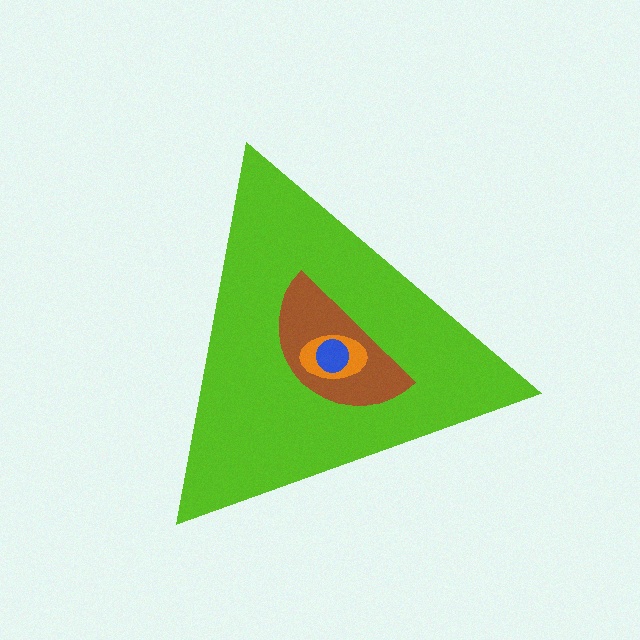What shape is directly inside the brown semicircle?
The orange ellipse.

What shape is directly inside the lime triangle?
The brown semicircle.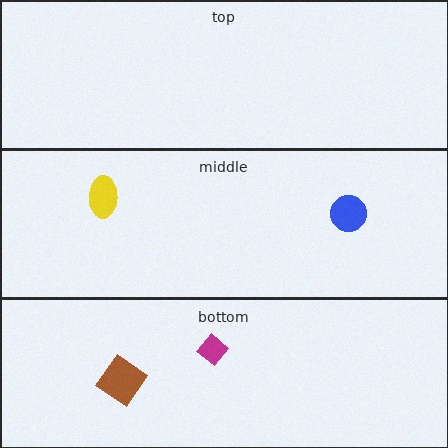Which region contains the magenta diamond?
The bottom region.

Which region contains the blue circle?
The middle region.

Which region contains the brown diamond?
The bottom region.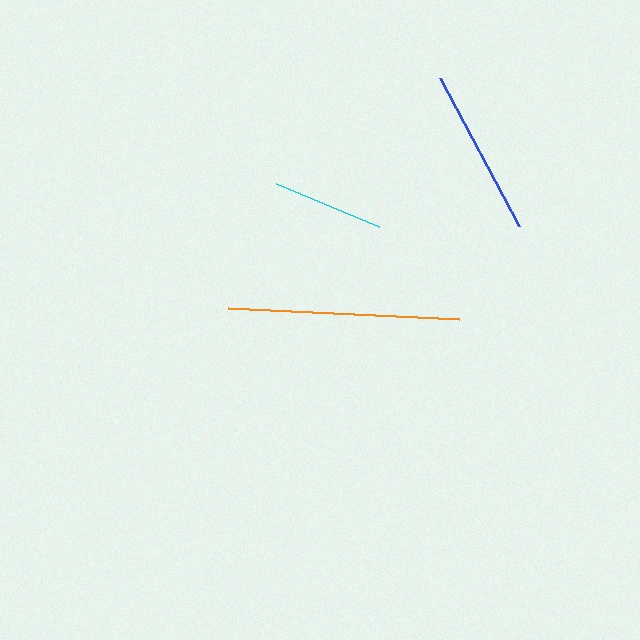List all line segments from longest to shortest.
From longest to shortest: orange, blue, cyan.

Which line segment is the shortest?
The cyan line is the shortest at approximately 112 pixels.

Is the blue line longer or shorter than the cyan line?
The blue line is longer than the cyan line.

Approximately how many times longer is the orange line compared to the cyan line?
The orange line is approximately 2.1 times the length of the cyan line.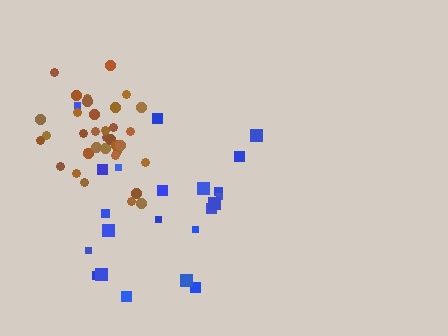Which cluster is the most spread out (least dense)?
Blue.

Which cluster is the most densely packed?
Brown.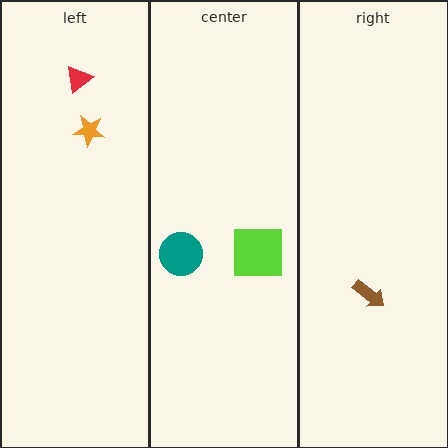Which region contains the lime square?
The center region.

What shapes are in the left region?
The orange star, the red triangle.